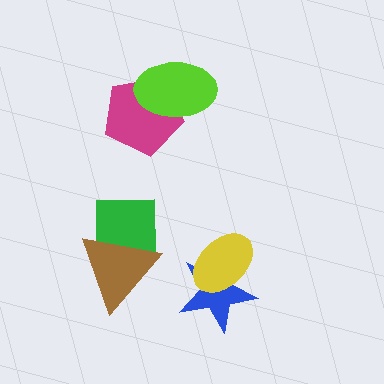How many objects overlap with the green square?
1 object overlaps with the green square.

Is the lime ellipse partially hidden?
No, no other shape covers it.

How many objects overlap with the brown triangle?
1 object overlaps with the brown triangle.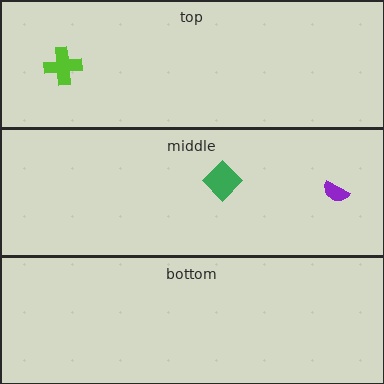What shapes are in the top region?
The lime cross.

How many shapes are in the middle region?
2.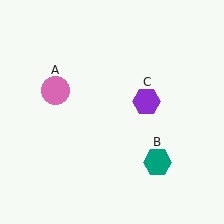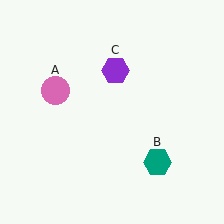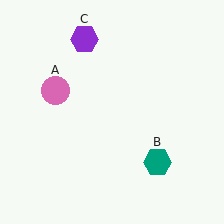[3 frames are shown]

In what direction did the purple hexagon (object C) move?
The purple hexagon (object C) moved up and to the left.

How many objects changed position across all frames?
1 object changed position: purple hexagon (object C).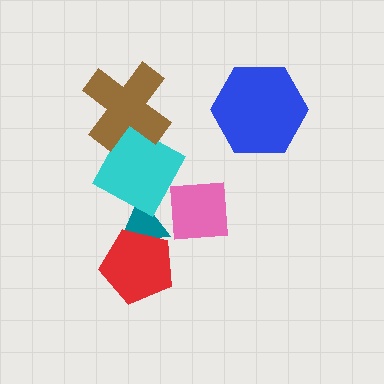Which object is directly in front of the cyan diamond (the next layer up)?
The brown cross is directly in front of the cyan diamond.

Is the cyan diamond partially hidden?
Yes, it is partially covered by another shape.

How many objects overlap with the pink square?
2 objects overlap with the pink square.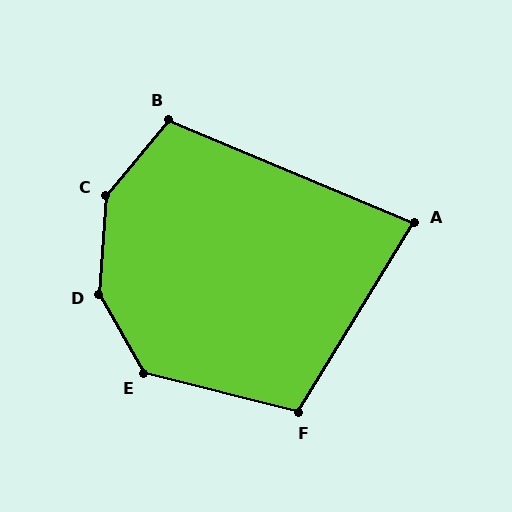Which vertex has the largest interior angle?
D, at approximately 146 degrees.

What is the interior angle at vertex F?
Approximately 107 degrees (obtuse).